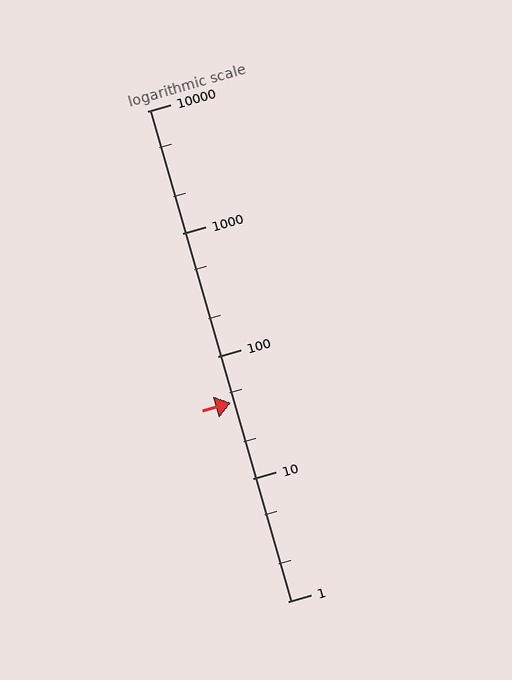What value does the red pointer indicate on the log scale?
The pointer indicates approximately 42.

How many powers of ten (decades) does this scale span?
The scale spans 4 decades, from 1 to 10000.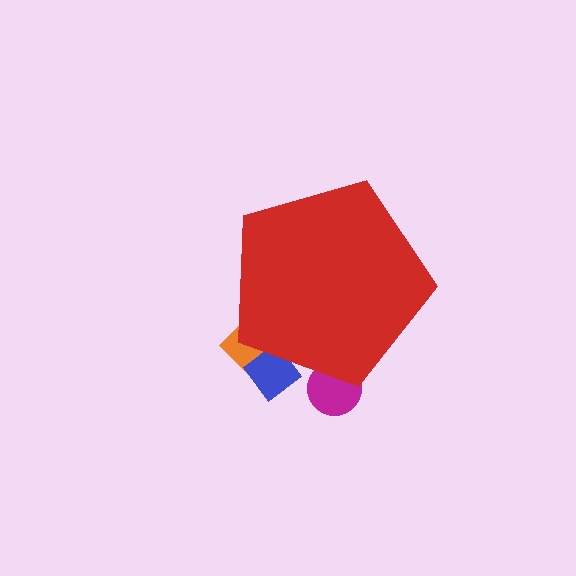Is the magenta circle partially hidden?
Yes, the magenta circle is partially hidden behind the red pentagon.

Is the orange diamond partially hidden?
Yes, the orange diamond is partially hidden behind the red pentagon.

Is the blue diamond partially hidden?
Yes, the blue diamond is partially hidden behind the red pentagon.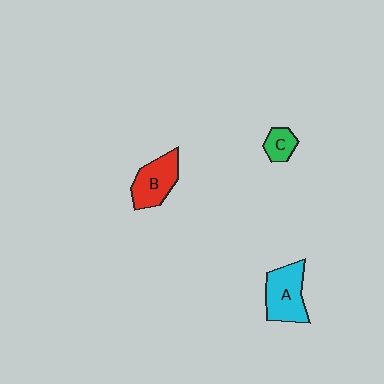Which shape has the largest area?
Shape A (cyan).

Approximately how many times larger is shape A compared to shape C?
Approximately 2.3 times.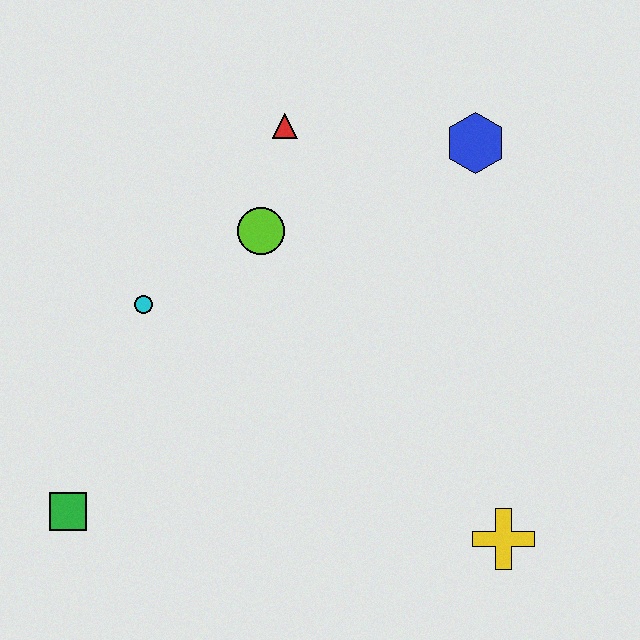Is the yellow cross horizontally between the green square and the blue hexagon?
No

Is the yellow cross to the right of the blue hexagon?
Yes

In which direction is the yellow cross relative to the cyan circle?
The yellow cross is to the right of the cyan circle.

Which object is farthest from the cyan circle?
The yellow cross is farthest from the cyan circle.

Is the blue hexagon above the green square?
Yes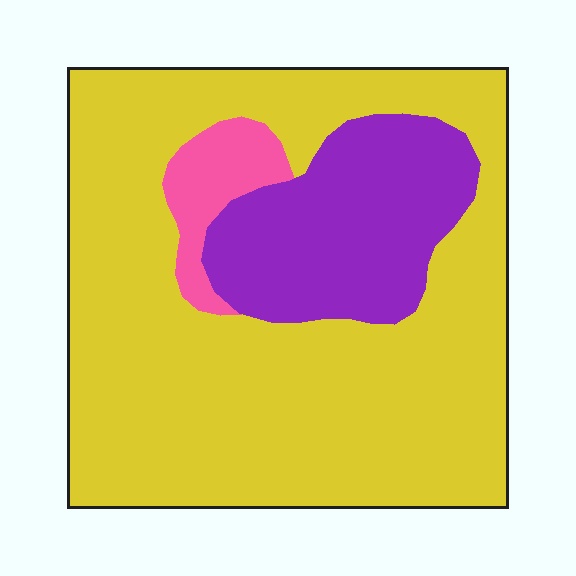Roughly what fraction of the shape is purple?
Purple takes up about one fifth (1/5) of the shape.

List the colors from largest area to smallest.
From largest to smallest: yellow, purple, pink.